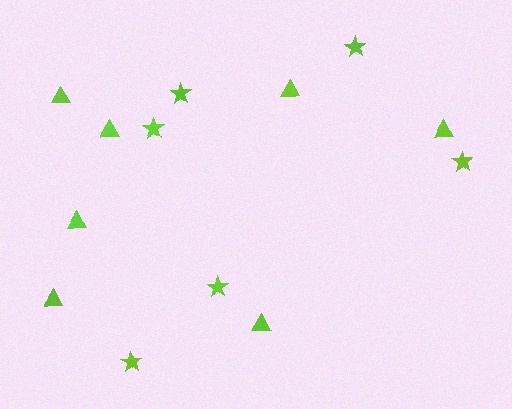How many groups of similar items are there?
There are 2 groups: one group of triangles (7) and one group of stars (6).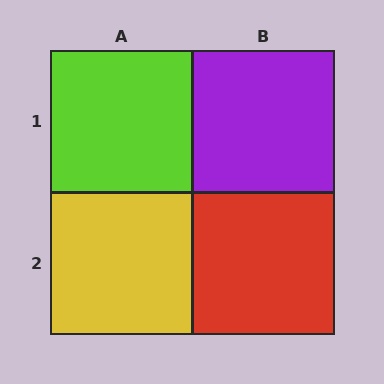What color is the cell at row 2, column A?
Yellow.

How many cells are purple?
1 cell is purple.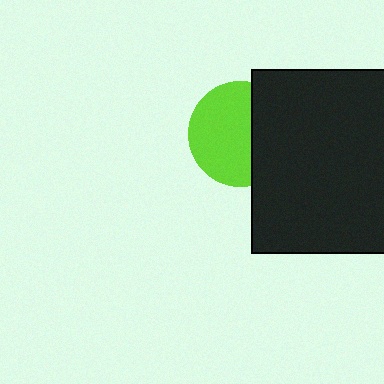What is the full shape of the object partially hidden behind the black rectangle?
The partially hidden object is a lime circle.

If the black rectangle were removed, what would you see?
You would see the complete lime circle.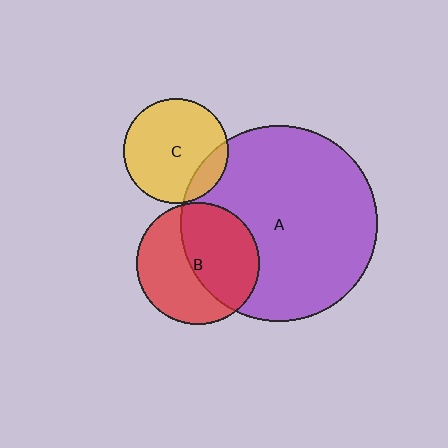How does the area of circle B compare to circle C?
Approximately 1.4 times.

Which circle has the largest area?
Circle A (purple).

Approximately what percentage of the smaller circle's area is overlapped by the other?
Approximately 50%.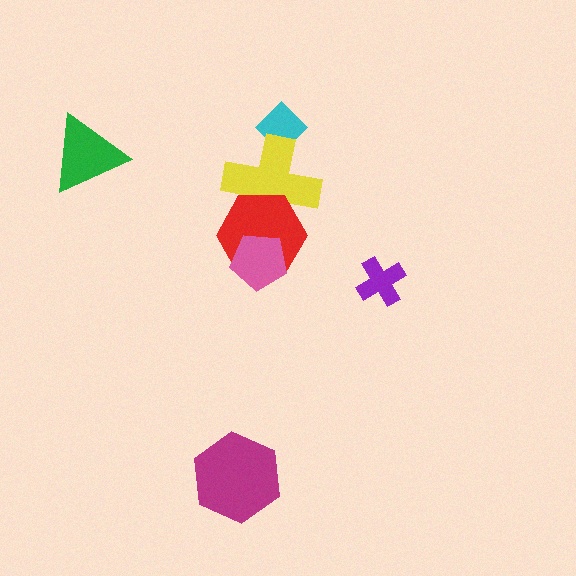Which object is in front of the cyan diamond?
The yellow cross is in front of the cyan diamond.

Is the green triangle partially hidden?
No, no other shape covers it.